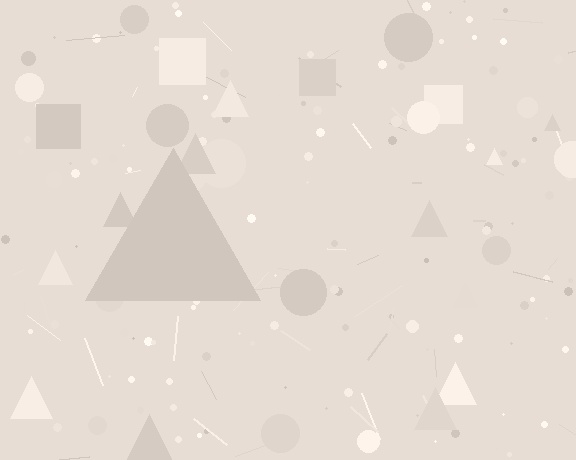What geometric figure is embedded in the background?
A triangle is embedded in the background.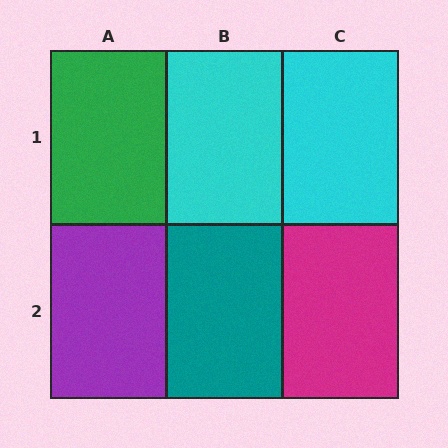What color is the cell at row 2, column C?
Magenta.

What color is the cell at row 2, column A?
Purple.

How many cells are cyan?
2 cells are cyan.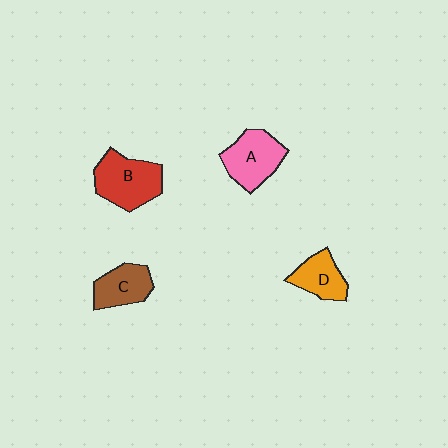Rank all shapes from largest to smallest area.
From largest to smallest: B (red), A (pink), C (brown), D (orange).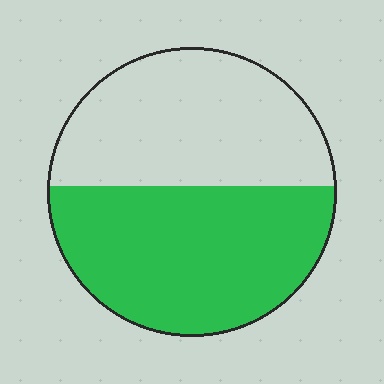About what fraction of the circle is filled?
About one half (1/2).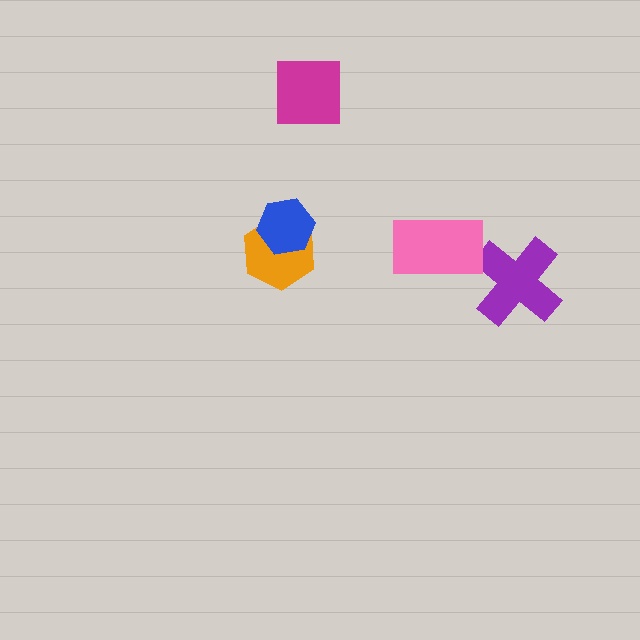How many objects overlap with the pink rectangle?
0 objects overlap with the pink rectangle.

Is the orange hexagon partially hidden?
Yes, it is partially covered by another shape.